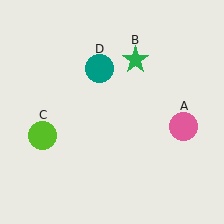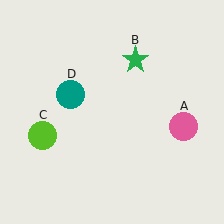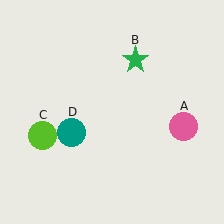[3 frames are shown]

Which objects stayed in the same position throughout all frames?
Pink circle (object A) and green star (object B) and lime circle (object C) remained stationary.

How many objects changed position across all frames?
1 object changed position: teal circle (object D).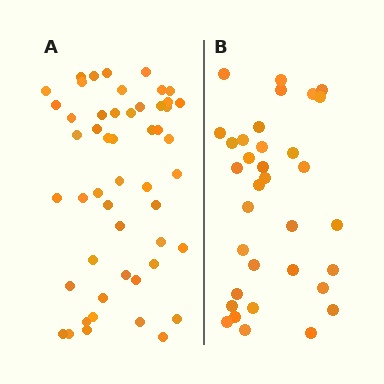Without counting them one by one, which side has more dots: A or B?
Region A (the left region) has more dots.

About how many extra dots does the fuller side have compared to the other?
Region A has approximately 15 more dots than region B.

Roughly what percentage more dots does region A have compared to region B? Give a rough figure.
About 50% more.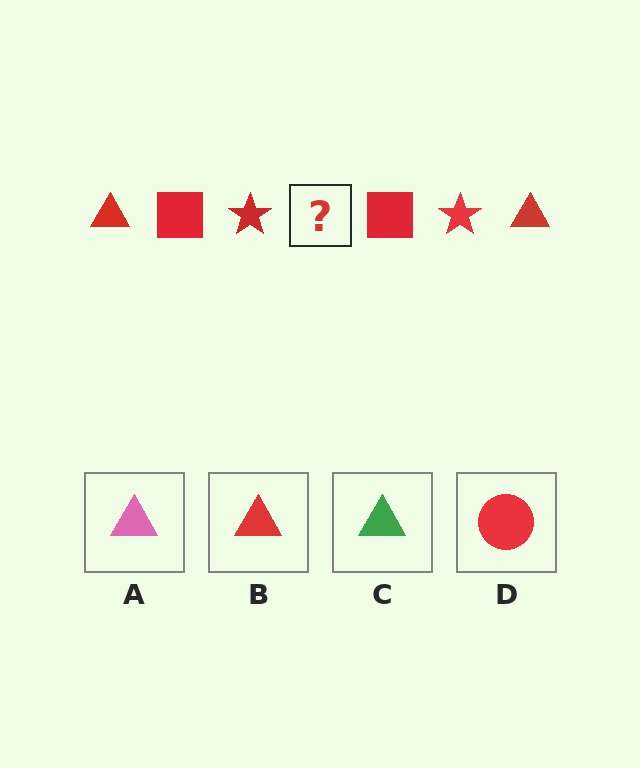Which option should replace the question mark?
Option B.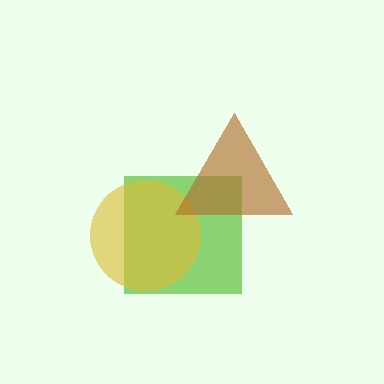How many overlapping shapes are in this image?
There are 3 overlapping shapes in the image.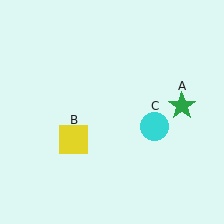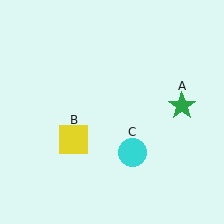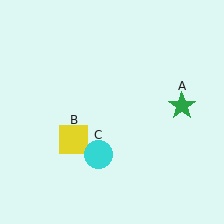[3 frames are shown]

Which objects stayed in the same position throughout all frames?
Green star (object A) and yellow square (object B) remained stationary.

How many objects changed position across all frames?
1 object changed position: cyan circle (object C).